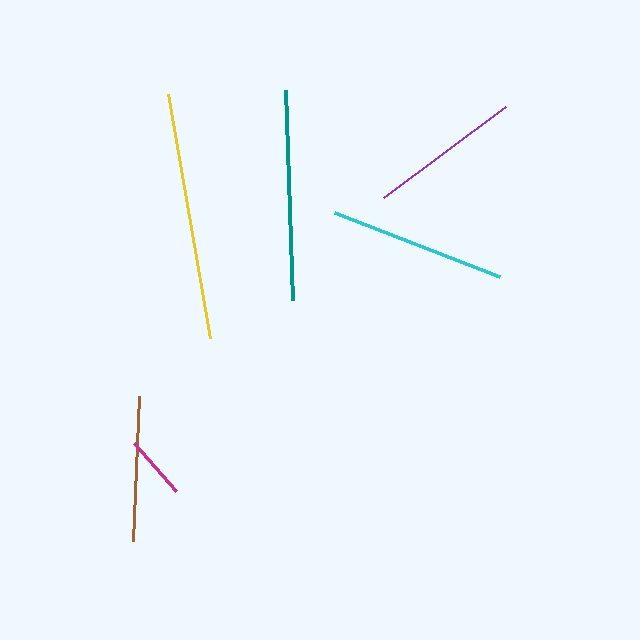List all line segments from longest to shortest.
From longest to shortest: yellow, teal, cyan, purple, brown, magenta.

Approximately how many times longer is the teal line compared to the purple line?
The teal line is approximately 1.4 times the length of the purple line.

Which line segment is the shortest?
The magenta line is the shortest at approximately 64 pixels.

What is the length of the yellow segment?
The yellow segment is approximately 247 pixels long.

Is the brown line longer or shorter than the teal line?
The teal line is longer than the brown line.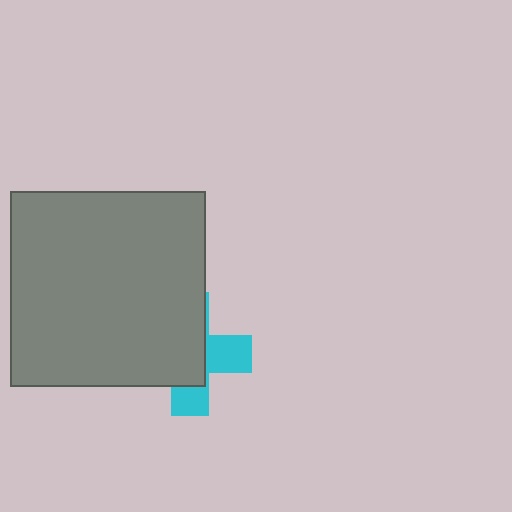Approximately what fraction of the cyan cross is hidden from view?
Roughly 62% of the cyan cross is hidden behind the gray square.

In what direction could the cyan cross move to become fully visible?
The cyan cross could move right. That would shift it out from behind the gray square entirely.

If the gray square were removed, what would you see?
You would see the complete cyan cross.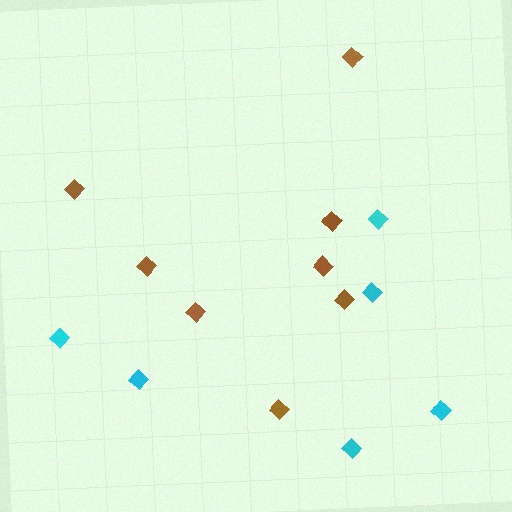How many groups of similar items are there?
There are 2 groups: one group of cyan diamonds (6) and one group of brown diamonds (8).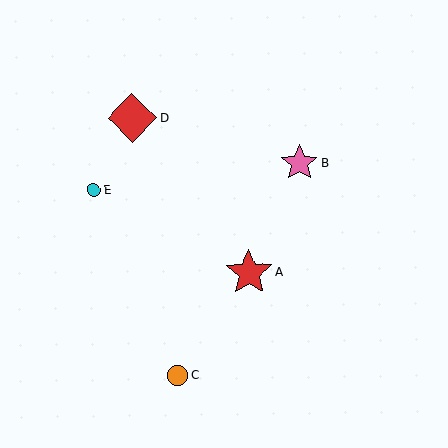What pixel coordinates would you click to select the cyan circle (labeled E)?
Click at (94, 190) to select the cyan circle E.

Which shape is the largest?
The red diamond (labeled D) is the largest.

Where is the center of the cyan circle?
The center of the cyan circle is at (94, 190).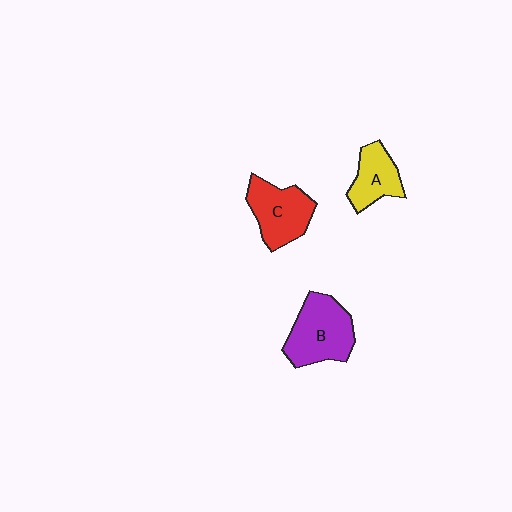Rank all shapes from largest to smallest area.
From largest to smallest: B (purple), C (red), A (yellow).